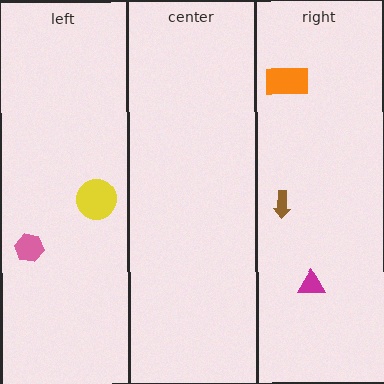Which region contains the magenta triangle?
The right region.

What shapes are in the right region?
The brown arrow, the orange rectangle, the magenta triangle.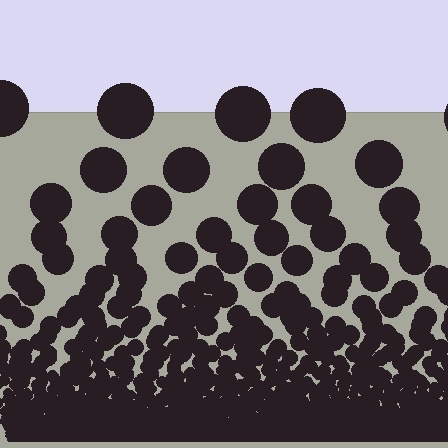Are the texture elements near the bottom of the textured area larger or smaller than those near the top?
Smaller. The gradient is inverted — elements near the bottom are smaller and denser.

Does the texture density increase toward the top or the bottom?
Density increases toward the bottom.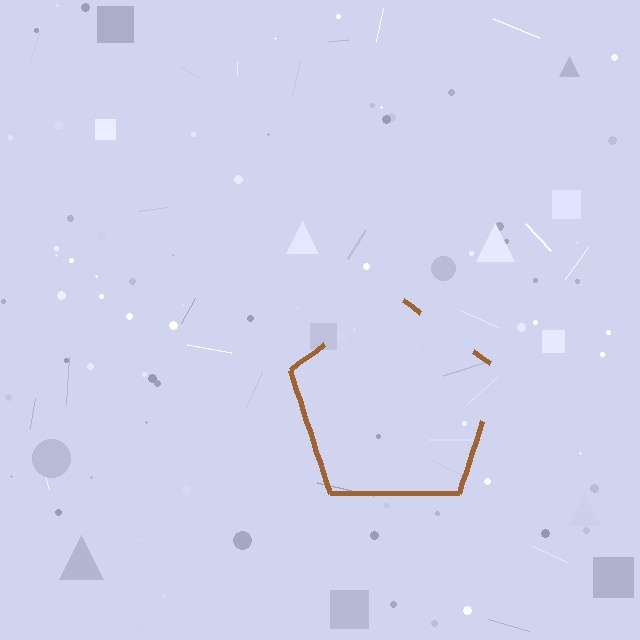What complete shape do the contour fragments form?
The contour fragments form a pentagon.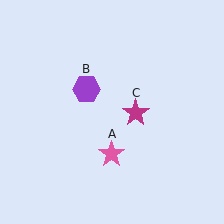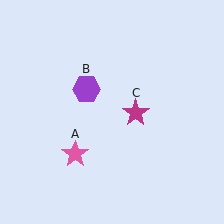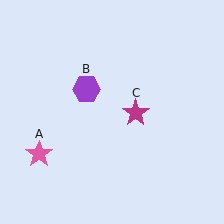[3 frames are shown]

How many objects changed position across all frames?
1 object changed position: pink star (object A).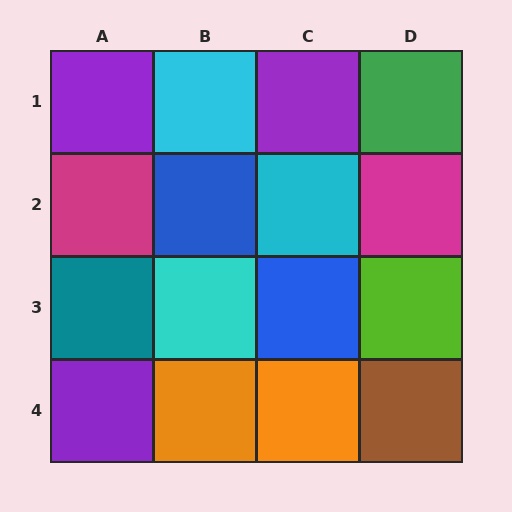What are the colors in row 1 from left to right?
Purple, cyan, purple, green.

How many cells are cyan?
3 cells are cyan.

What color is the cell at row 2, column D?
Magenta.